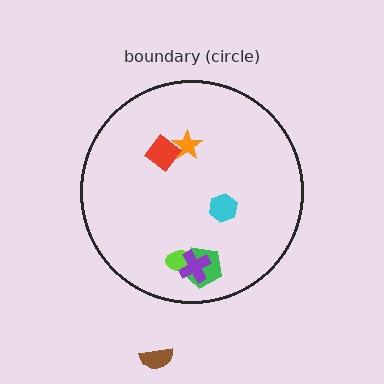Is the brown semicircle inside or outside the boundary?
Outside.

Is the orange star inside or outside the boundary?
Inside.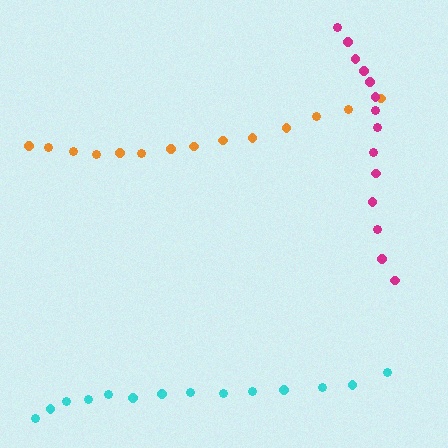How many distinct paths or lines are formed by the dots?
There are 3 distinct paths.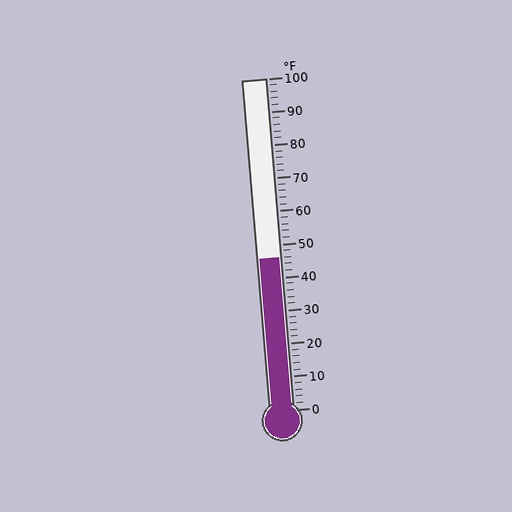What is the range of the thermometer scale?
The thermometer scale ranges from 0°F to 100°F.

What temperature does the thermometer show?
The thermometer shows approximately 46°F.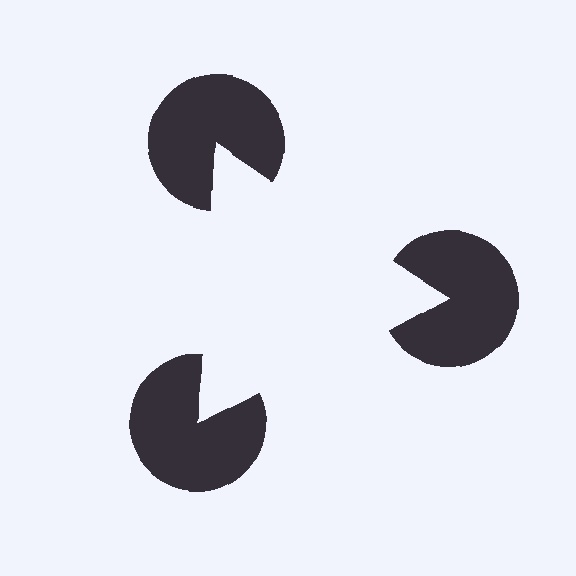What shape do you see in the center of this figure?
An illusory triangle — its edges are inferred from the aligned wedge cuts in the pac-man discs, not physically drawn.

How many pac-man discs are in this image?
There are 3 — one at each vertex of the illusory triangle.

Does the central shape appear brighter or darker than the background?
It typically appears slightly brighter than the background, even though no actual brightness change is drawn.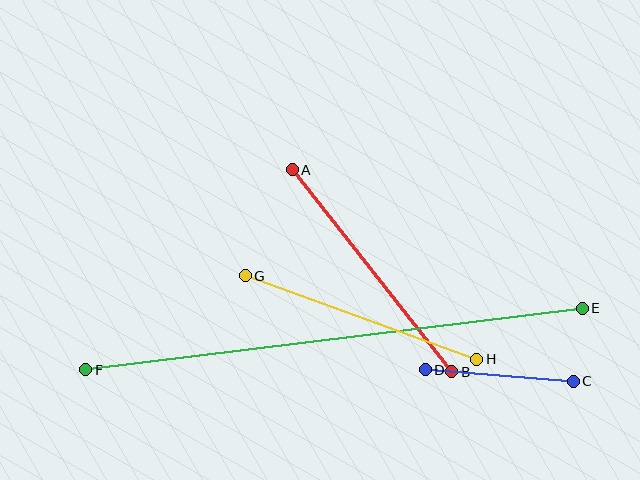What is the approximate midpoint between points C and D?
The midpoint is at approximately (499, 375) pixels.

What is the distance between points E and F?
The distance is approximately 500 pixels.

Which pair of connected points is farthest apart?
Points E and F are farthest apart.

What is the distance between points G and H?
The distance is approximately 246 pixels.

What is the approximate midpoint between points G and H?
The midpoint is at approximately (361, 317) pixels.